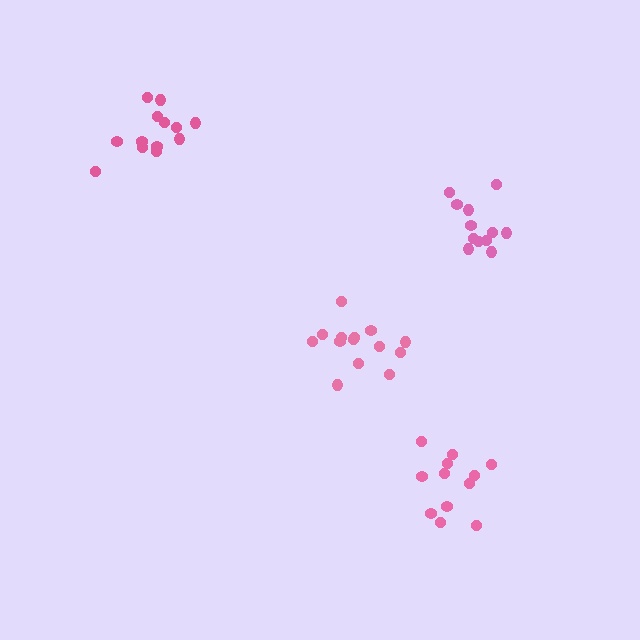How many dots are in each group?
Group 1: 12 dots, Group 2: 13 dots, Group 3: 14 dots, Group 4: 12 dots (51 total).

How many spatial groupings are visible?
There are 4 spatial groupings.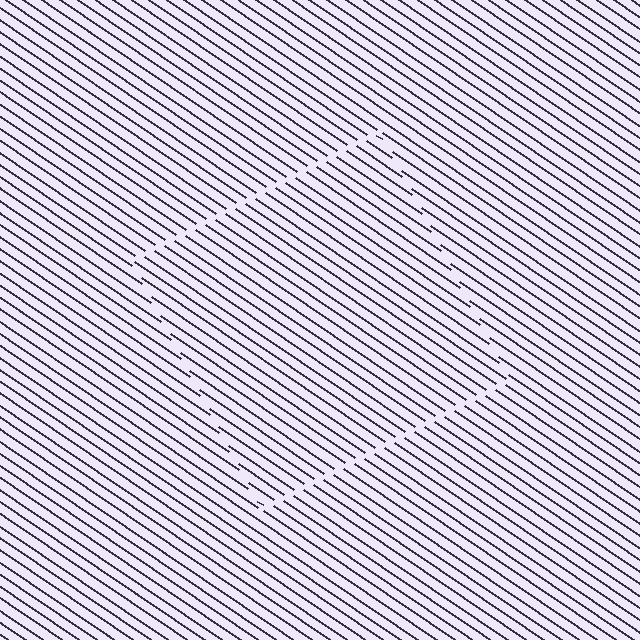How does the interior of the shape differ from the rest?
The interior of the shape contains the same grating, shifted by half a period — the contour is defined by the phase discontinuity where line-ends from the inner and outer gratings abut.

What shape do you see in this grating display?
An illusory square. The interior of the shape contains the same grating, shifted by half a period — the contour is defined by the phase discontinuity where line-ends from the inner and outer gratings abut.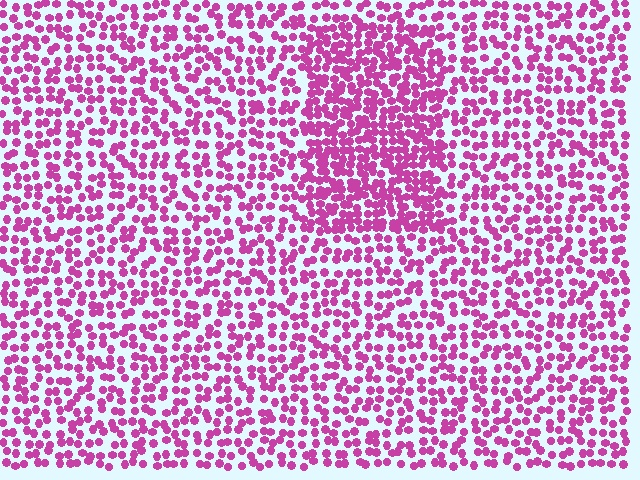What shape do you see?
I see a rectangle.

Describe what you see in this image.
The image contains small magenta elements arranged at two different densities. A rectangle-shaped region is visible where the elements are more densely packed than the surrounding area.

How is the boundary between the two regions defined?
The boundary is defined by a change in element density (approximately 1.8x ratio). All elements are the same color, size, and shape.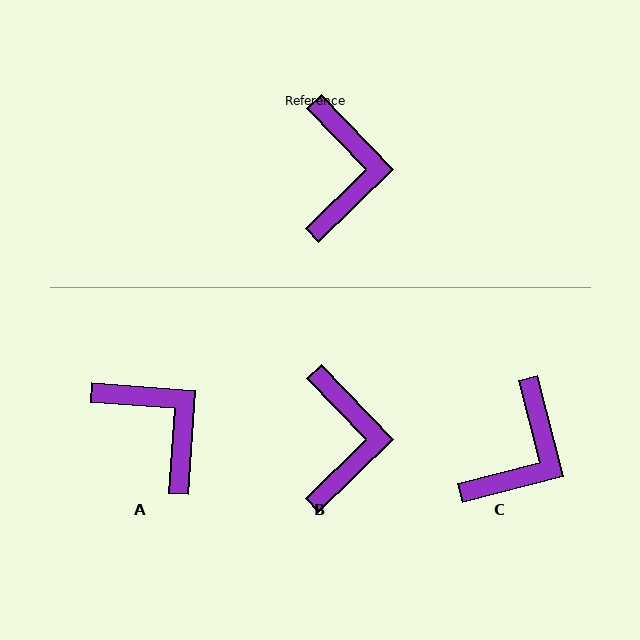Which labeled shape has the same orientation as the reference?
B.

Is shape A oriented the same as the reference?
No, it is off by about 42 degrees.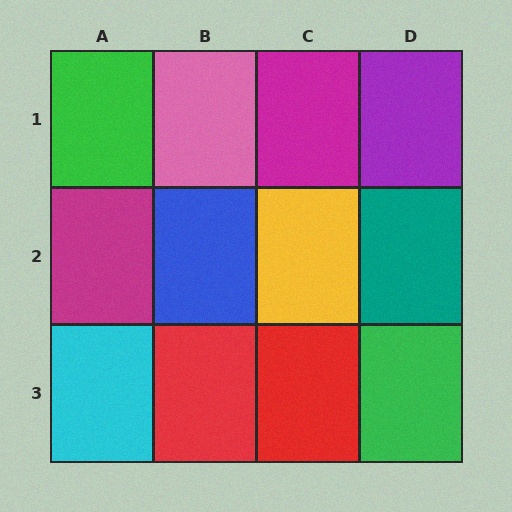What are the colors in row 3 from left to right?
Cyan, red, red, green.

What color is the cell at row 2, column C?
Yellow.